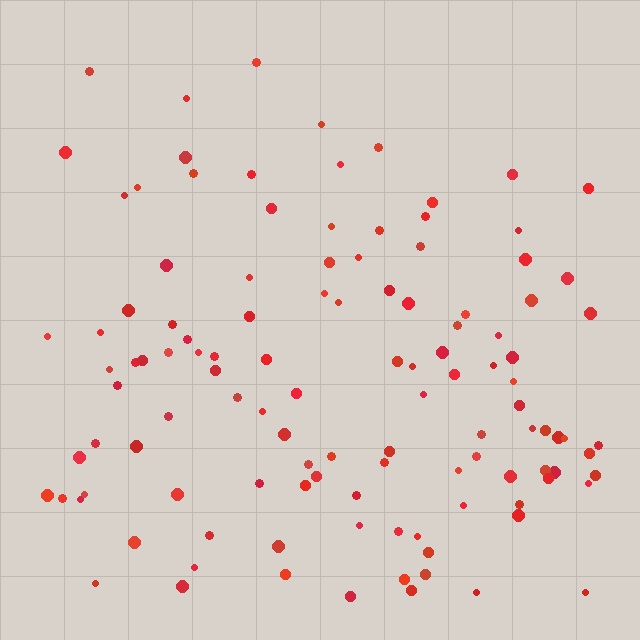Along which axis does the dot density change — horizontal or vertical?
Vertical.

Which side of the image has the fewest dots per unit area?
The top.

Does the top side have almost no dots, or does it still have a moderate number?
Still a moderate number, just noticeably fewer than the bottom.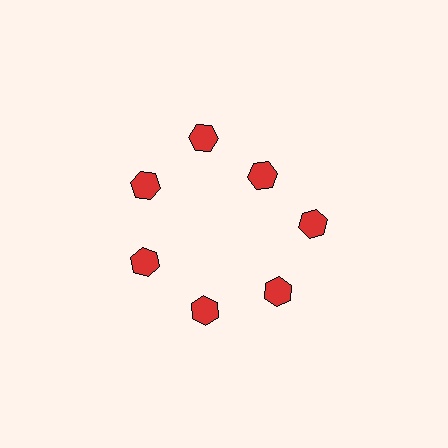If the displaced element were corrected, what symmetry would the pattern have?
It would have 7-fold rotational symmetry — the pattern would map onto itself every 51 degrees.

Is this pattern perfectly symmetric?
No. The 7 red hexagons are arranged in a ring, but one element near the 1 o'clock position is pulled inward toward the center, breaking the 7-fold rotational symmetry.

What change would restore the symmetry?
The symmetry would be restored by moving it outward, back onto the ring so that all 7 hexagons sit at equal angles and equal distance from the center.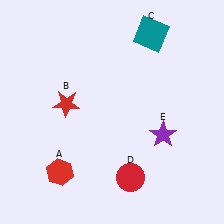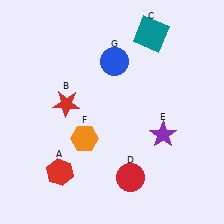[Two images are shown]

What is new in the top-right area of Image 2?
A blue circle (G) was added in the top-right area of Image 2.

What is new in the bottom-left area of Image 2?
An orange hexagon (F) was added in the bottom-left area of Image 2.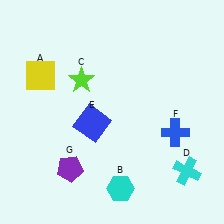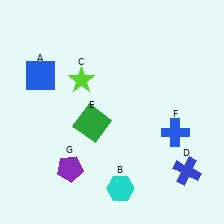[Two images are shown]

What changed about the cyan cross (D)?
In Image 1, D is cyan. In Image 2, it changed to blue.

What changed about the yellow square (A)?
In Image 1, A is yellow. In Image 2, it changed to blue.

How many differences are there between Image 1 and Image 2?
There are 3 differences between the two images.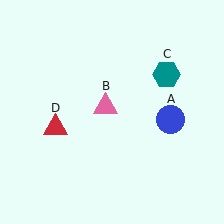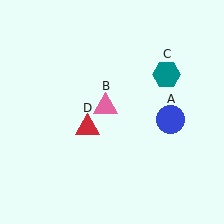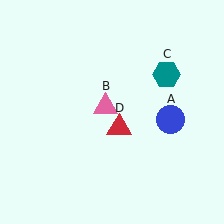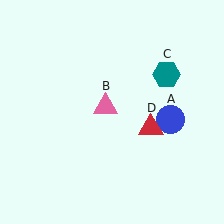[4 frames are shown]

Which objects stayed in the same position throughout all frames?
Blue circle (object A) and pink triangle (object B) and teal hexagon (object C) remained stationary.